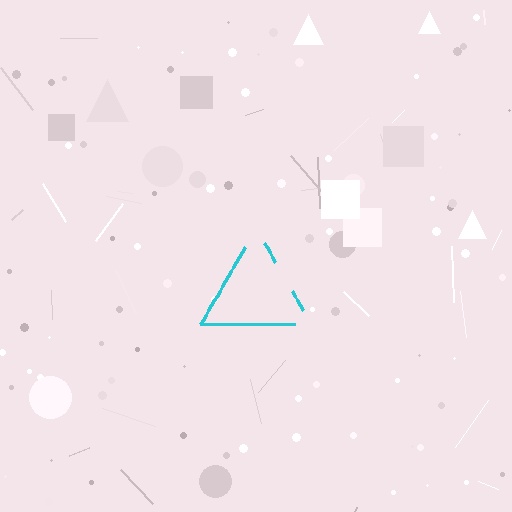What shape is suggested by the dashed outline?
The dashed outline suggests a triangle.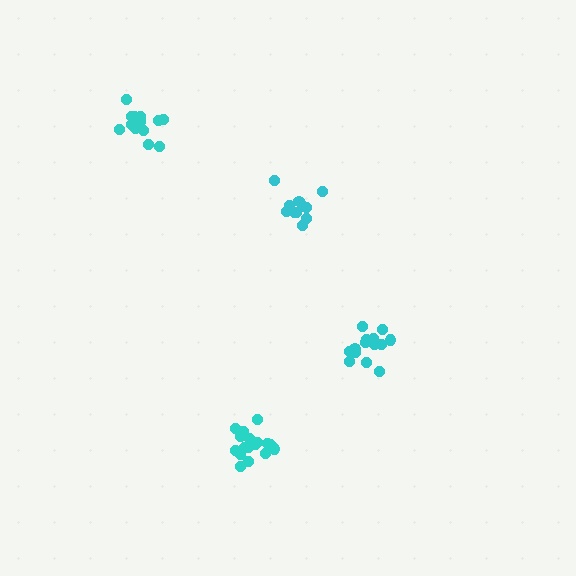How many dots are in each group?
Group 1: 17 dots, Group 2: 14 dots, Group 3: 11 dots, Group 4: 15 dots (57 total).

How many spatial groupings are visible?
There are 4 spatial groupings.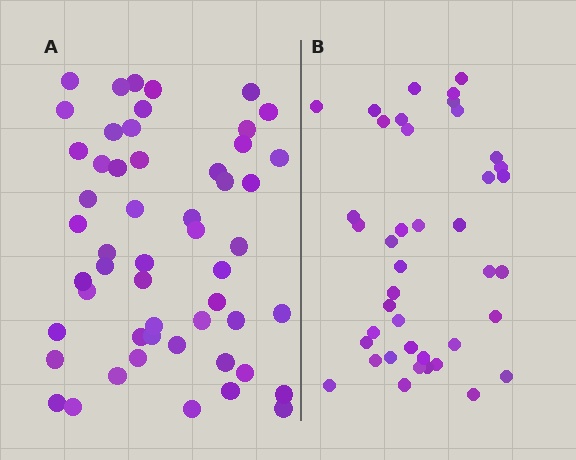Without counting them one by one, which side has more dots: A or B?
Region A (the left region) has more dots.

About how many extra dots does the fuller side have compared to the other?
Region A has roughly 12 or so more dots than region B.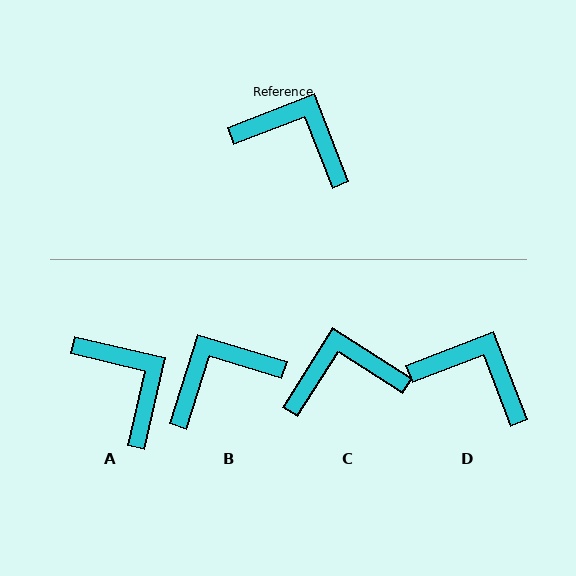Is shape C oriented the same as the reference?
No, it is off by about 37 degrees.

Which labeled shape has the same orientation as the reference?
D.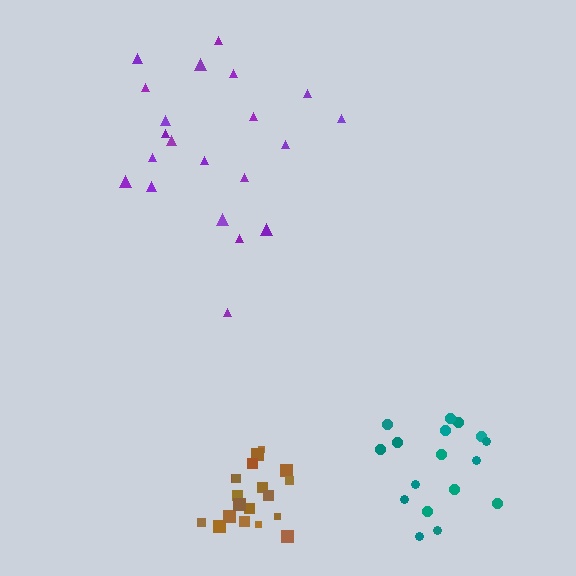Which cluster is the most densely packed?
Brown.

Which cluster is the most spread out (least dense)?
Purple.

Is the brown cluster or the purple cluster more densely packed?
Brown.